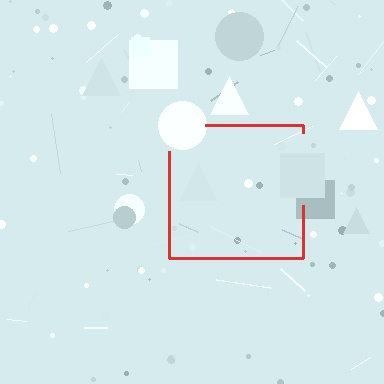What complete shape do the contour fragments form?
The contour fragments form a square.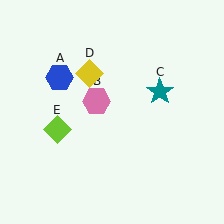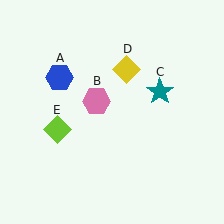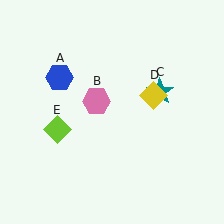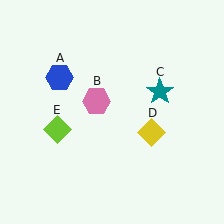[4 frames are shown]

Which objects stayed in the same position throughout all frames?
Blue hexagon (object A) and pink hexagon (object B) and teal star (object C) and lime diamond (object E) remained stationary.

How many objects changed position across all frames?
1 object changed position: yellow diamond (object D).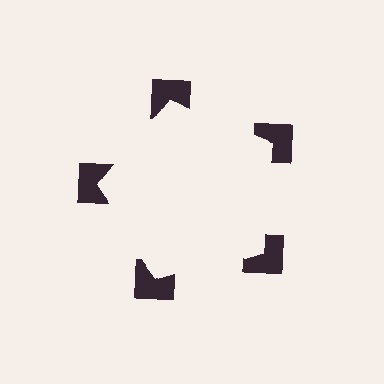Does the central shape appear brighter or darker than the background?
It typically appears slightly brighter than the background, even though no actual brightness change is drawn.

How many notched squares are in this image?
There are 5 — one at each vertex of the illusory pentagon.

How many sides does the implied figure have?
5 sides.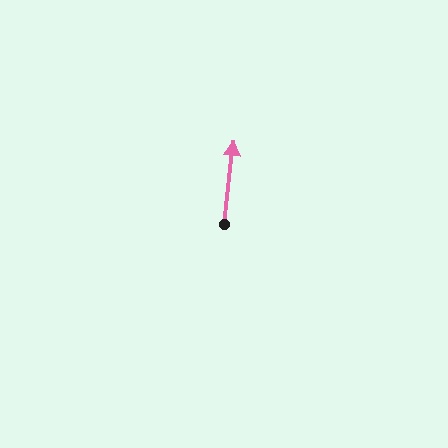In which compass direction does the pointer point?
North.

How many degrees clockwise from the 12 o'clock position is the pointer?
Approximately 7 degrees.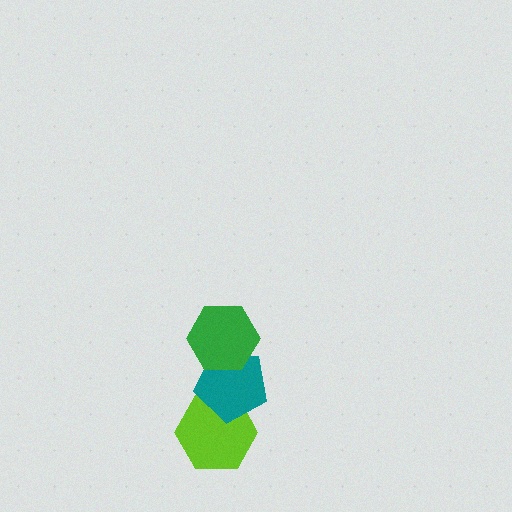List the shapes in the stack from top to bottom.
From top to bottom: the green hexagon, the teal pentagon, the lime hexagon.